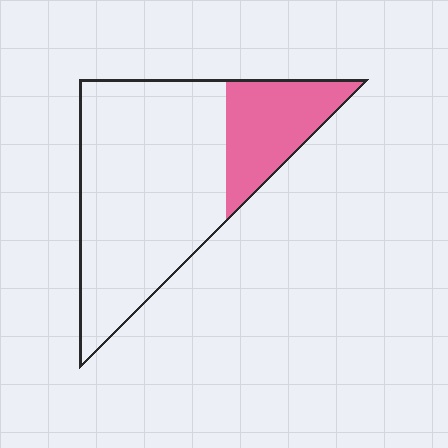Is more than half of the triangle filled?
No.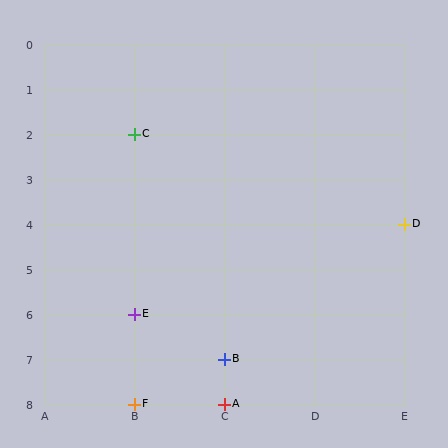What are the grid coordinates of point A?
Point A is at grid coordinates (C, 8).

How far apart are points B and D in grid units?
Points B and D are 2 columns and 3 rows apart (about 3.6 grid units diagonally).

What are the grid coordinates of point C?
Point C is at grid coordinates (B, 2).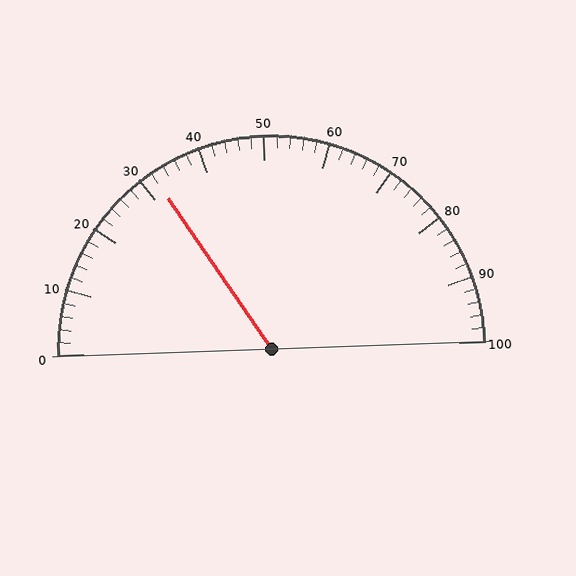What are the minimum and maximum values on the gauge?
The gauge ranges from 0 to 100.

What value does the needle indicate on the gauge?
The needle indicates approximately 32.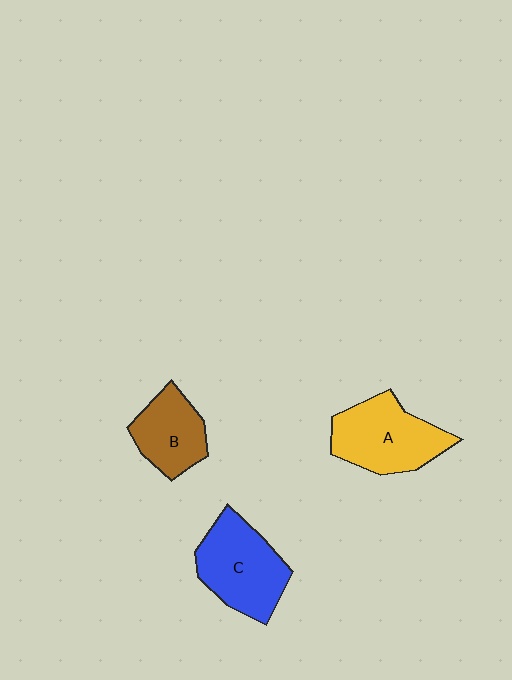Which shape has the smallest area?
Shape B (brown).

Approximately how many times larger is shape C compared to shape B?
Approximately 1.4 times.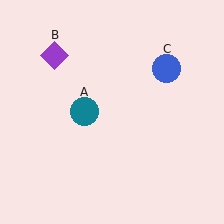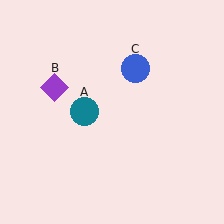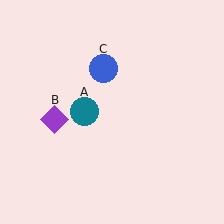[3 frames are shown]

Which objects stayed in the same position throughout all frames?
Teal circle (object A) remained stationary.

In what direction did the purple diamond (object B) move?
The purple diamond (object B) moved down.